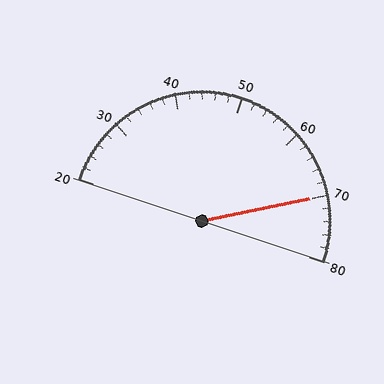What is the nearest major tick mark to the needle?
The nearest major tick mark is 70.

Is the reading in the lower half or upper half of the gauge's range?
The reading is in the upper half of the range (20 to 80).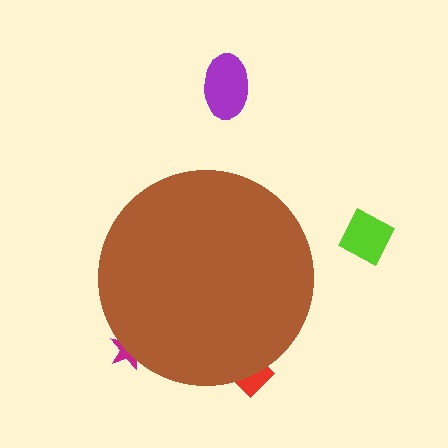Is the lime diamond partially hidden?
No, the lime diamond is fully visible.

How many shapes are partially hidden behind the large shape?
2 shapes are partially hidden.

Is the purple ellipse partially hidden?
No, the purple ellipse is fully visible.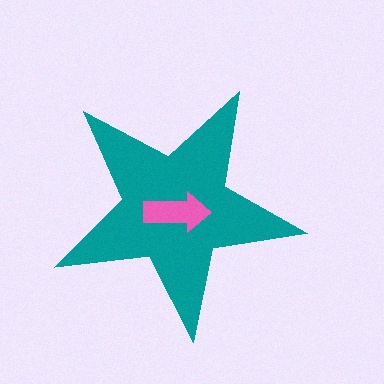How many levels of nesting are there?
2.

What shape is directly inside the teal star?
The pink arrow.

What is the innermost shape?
The pink arrow.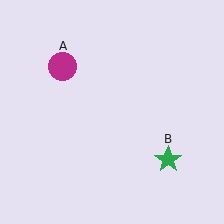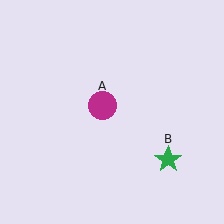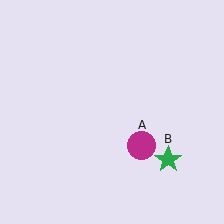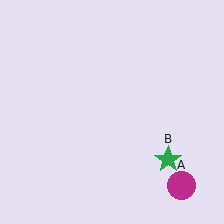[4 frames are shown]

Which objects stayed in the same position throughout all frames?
Green star (object B) remained stationary.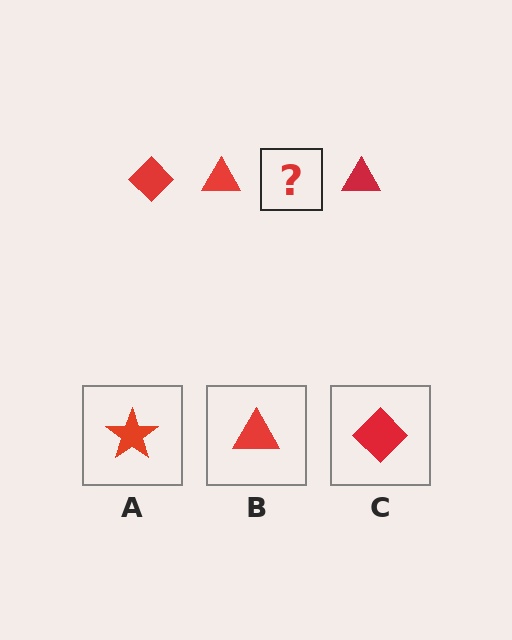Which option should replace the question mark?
Option C.